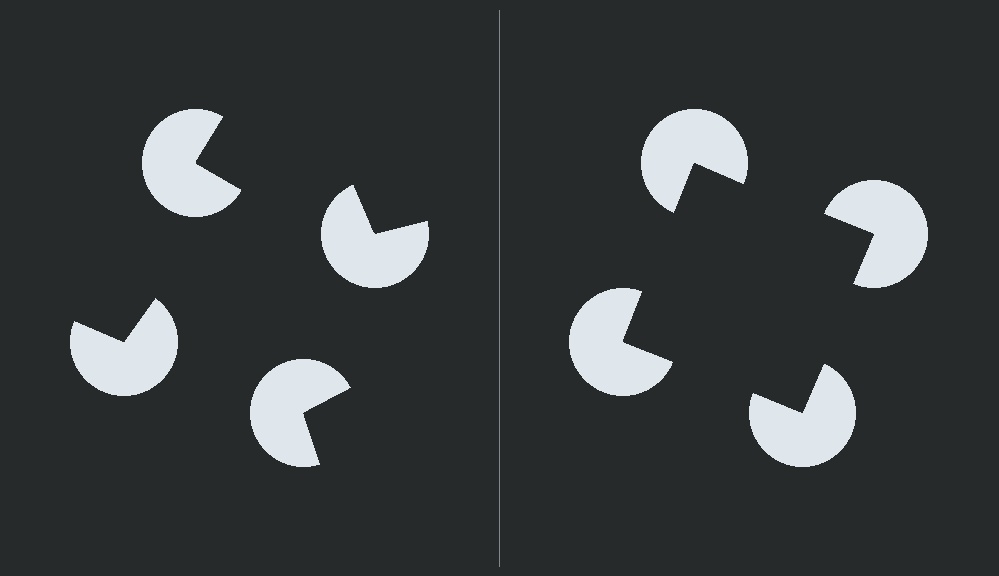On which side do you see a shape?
An illusory square appears on the right side. On the left side the wedge cuts are rotated, so no coherent shape forms.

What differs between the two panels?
The pac-man discs are positioned identically on both sides; only the wedge orientations differ. On the right they align to a square; on the left they are misaligned.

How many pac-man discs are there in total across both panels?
8 — 4 on each side.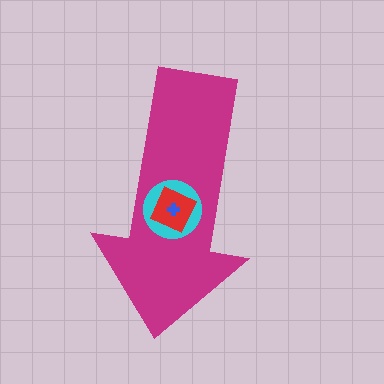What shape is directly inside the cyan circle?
The red diamond.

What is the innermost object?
The blue cross.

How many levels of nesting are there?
4.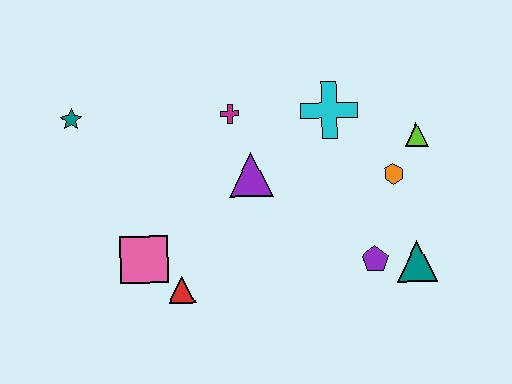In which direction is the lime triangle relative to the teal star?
The lime triangle is to the right of the teal star.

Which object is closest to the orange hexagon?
The lime triangle is closest to the orange hexagon.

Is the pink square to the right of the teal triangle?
No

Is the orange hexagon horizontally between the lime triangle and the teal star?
Yes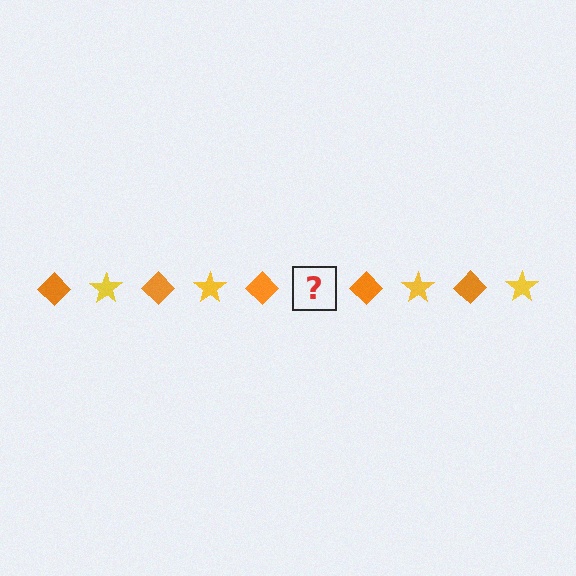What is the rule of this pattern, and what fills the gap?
The rule is that the pattern alternates between orange diamond and yellow star. The gap should be filled with a yellow star.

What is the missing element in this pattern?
The missing element is a yellow star.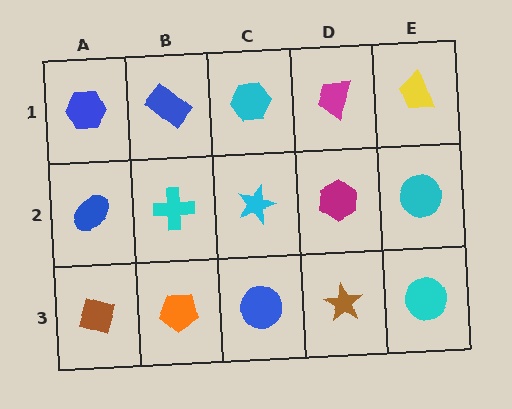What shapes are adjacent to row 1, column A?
A blue ellipse (row 2, column A), a blue rectangle (row 1, column B).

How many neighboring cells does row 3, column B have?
3.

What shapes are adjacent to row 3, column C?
A cyan star (row 2, column C), an orange pentagon (row 3, column B), a brown star (row 3, column D).